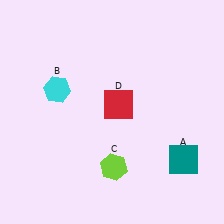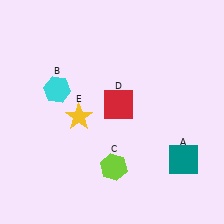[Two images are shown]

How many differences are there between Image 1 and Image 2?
There is 1 difference between the two images.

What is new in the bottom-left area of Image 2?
A yellow star (E) was added in the bottom-left area of Image 2.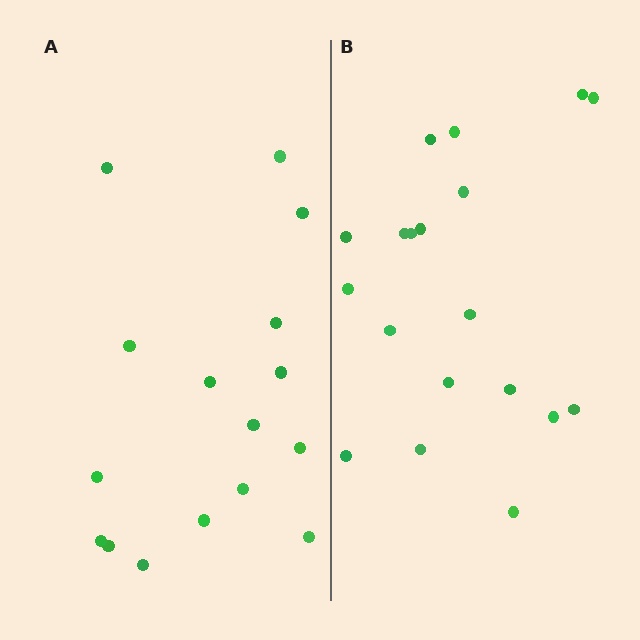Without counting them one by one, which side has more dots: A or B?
Region B (the right region) has more dots.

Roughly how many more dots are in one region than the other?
Region B has just a few more — roughly 2 or 3 more dots than region A.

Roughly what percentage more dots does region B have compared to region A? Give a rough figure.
About 20% more.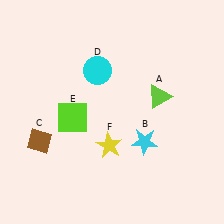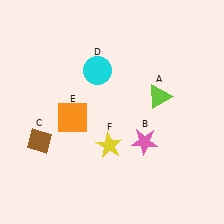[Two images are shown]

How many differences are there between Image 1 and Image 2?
There are 2 differences between the two images.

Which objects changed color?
B changed from cyan to pink. E changed from lime to orange.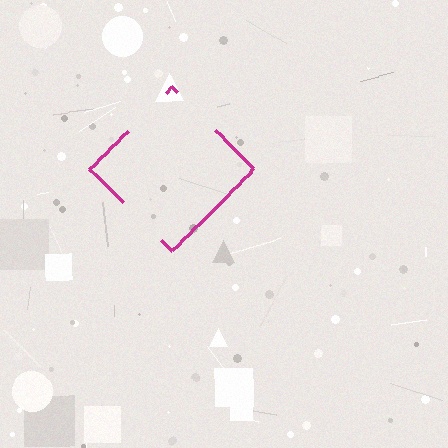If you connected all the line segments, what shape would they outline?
They would outline a diamond.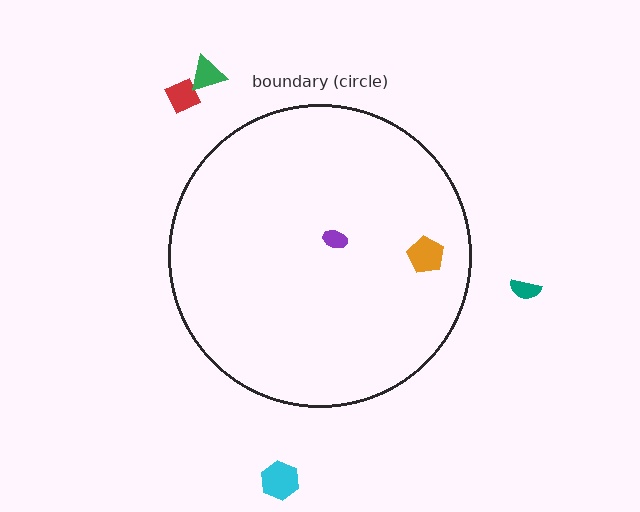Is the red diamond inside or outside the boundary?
Outside.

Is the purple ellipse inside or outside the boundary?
Inside.